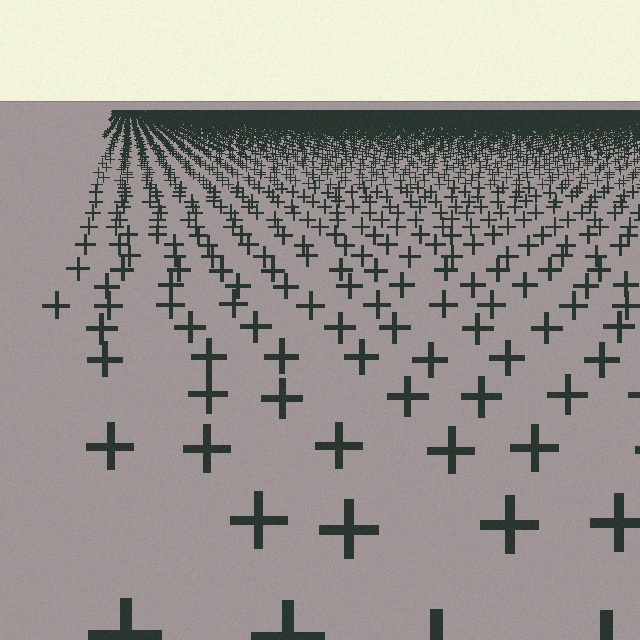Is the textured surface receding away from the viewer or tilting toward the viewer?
The surface is receding away from the viewer. Texture elements get smaller and denser toward the top.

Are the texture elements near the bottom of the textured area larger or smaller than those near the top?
Larger. Near the bottom, elements are closer to the viewer and appear at a bigger on-screen size.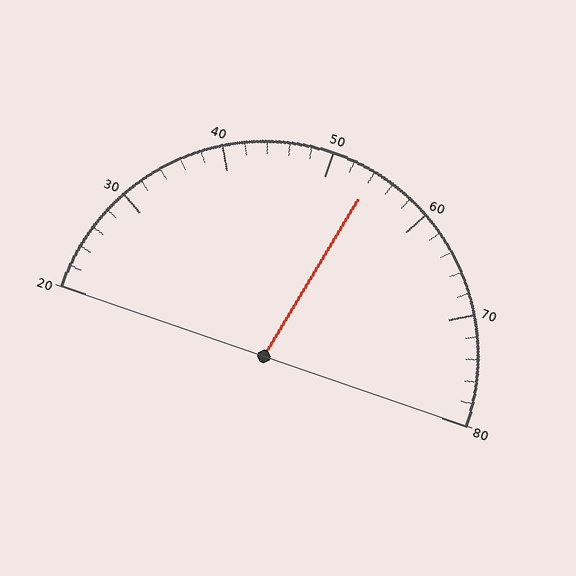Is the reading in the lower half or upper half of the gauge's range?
The reading is in the upper half of the range (20 to 80).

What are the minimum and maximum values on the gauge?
The gauge ranges from 20 to 80.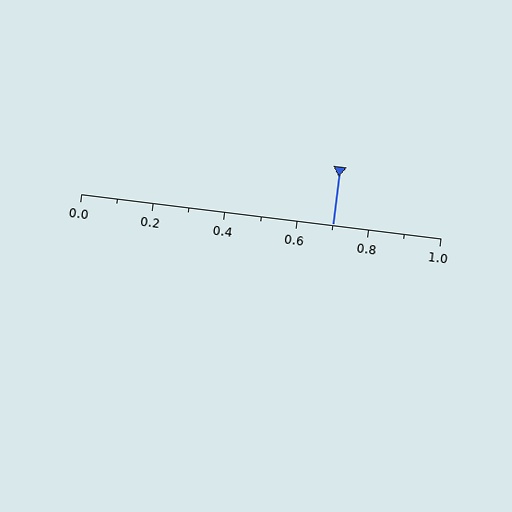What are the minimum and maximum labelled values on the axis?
The axis runs from 0.0 to 1.0.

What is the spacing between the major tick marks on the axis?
The major ticks are spaced 0.2 apart.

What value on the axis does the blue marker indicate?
The marker indicates approximately 0.7.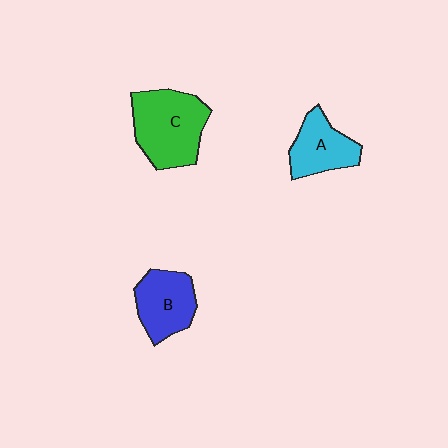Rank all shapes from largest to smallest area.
From largest to smallest: C (green), B (blue), A (cyan).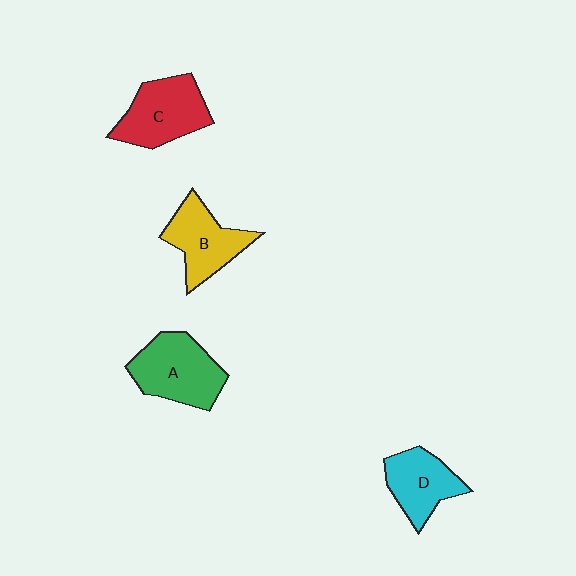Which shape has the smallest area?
Shape D (cyan).